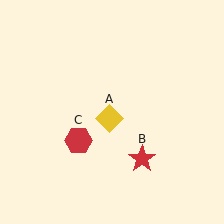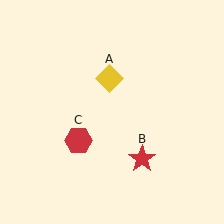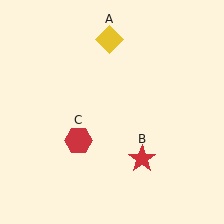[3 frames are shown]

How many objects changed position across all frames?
1 object changed position: yellow diamond (object A).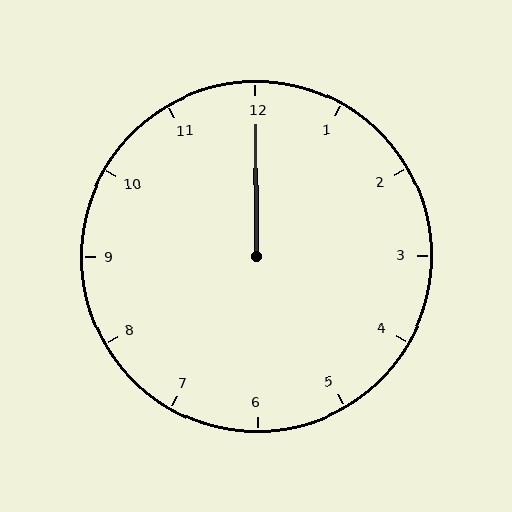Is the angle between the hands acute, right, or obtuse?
It is acute.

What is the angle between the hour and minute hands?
Approximately 0 degrees.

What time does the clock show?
12:00.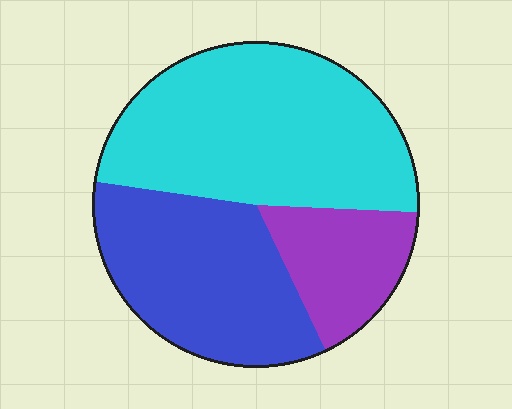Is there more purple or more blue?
Blue.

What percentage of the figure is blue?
Blue covers around 35% of the figure.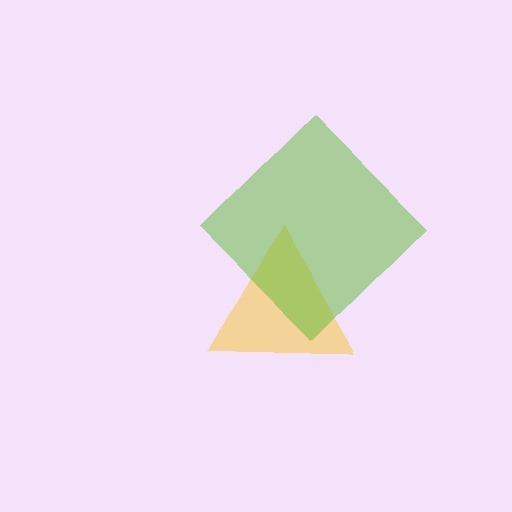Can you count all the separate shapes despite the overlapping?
Yes, there are 2 separate shapes.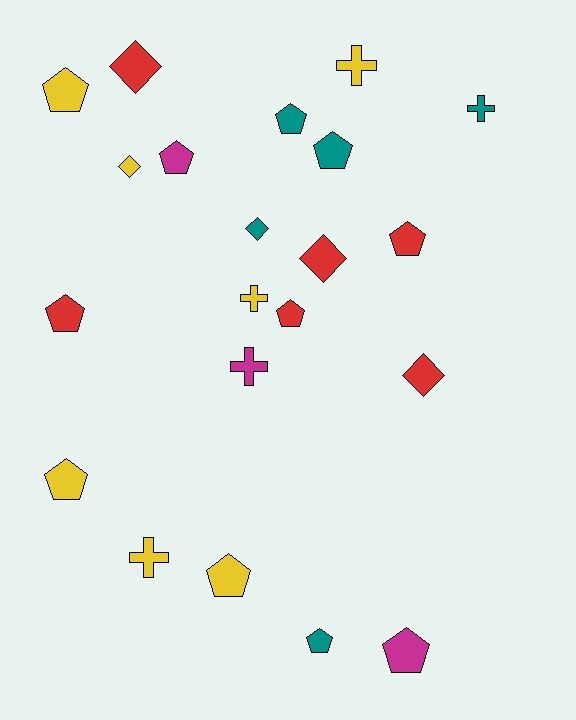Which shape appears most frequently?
Pentagon, with 11 objects.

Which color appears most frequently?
Yellow, with 7 objects.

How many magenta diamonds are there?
There are no magenta diamonds.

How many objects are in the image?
There are 21 objects.